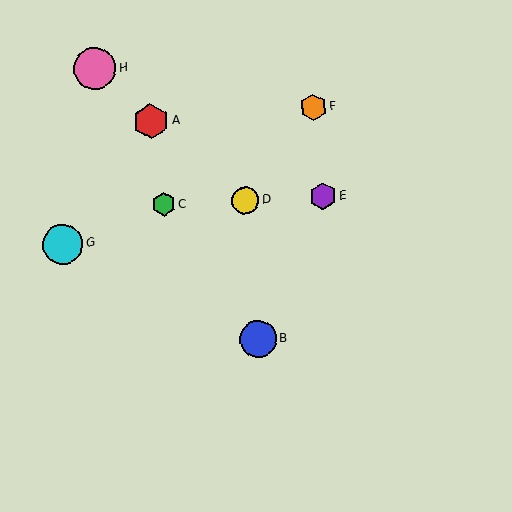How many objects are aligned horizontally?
3 objects (C, D, E) are aligned horizontally.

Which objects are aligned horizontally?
Objects C, D, E are aligned horizontally.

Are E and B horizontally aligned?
No, E is at y≈196 and B is at y≈339.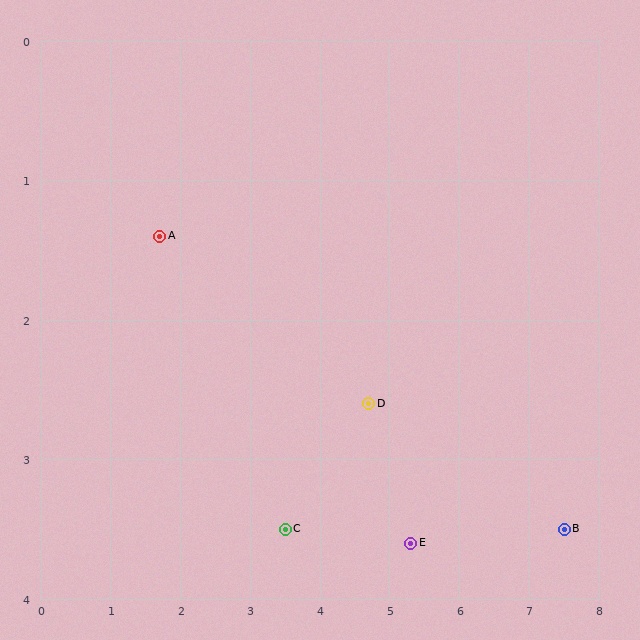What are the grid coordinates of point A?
Point A is at approximately (1.7, 1.4).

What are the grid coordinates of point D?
Point D is at approximately (4.7, 2.6).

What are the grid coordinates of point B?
Point B is at approximately (7.5, 3.5).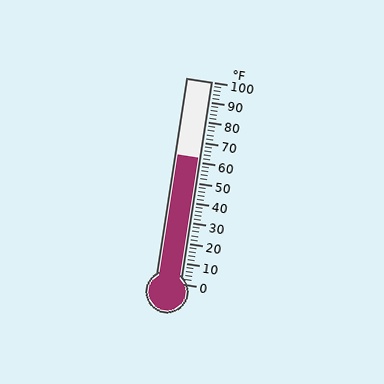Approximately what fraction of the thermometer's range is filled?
The thermometer is filled to approximately 60% of its range.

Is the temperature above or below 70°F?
The temperature is below 70°F.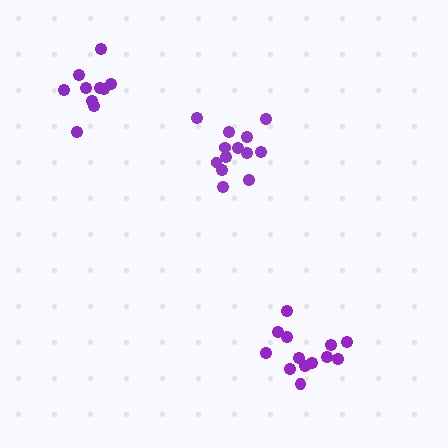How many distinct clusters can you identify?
There are 3 distinct clusters.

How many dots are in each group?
Group 1: 13 dots, Group 2: 10 dots, Group 3: 13 dots (36 total).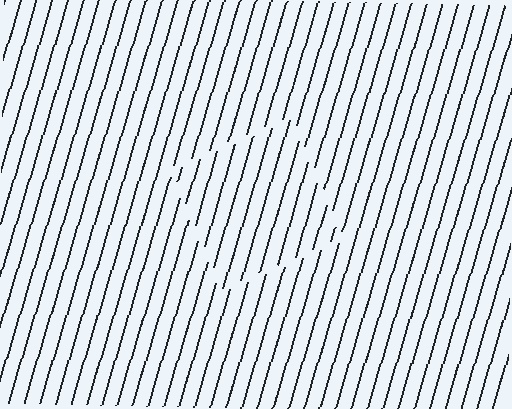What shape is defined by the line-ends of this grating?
An illusory square. The interior of the shape contains the same grating, shifted by half a period — the contour is defined by the phase discontinuity where line-ends from the inner and outer gratings abut.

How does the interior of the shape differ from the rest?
The interior of the shape contains the same grating, shifted by half a period — the contour is defined by the phase discontinuity where line-ends from the inner and outer gratings abut.